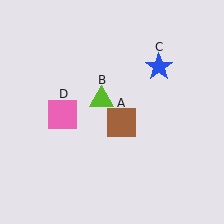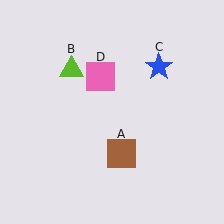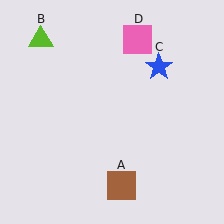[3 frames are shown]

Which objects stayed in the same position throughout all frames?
Blue star (object C) remained stationary.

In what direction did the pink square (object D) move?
The pink square (object D) moved up and to the right.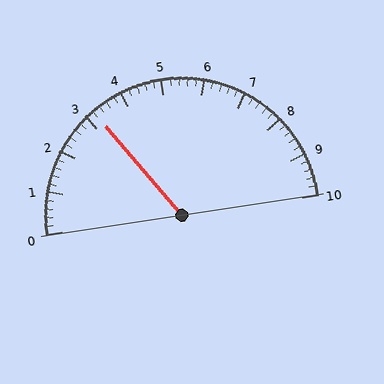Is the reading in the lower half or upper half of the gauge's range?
The reading is in the lower half of the range (0 to 10).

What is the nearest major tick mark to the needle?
The nearest major tick mark is 3.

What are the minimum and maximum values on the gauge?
The gauge ranges from 0 to 10.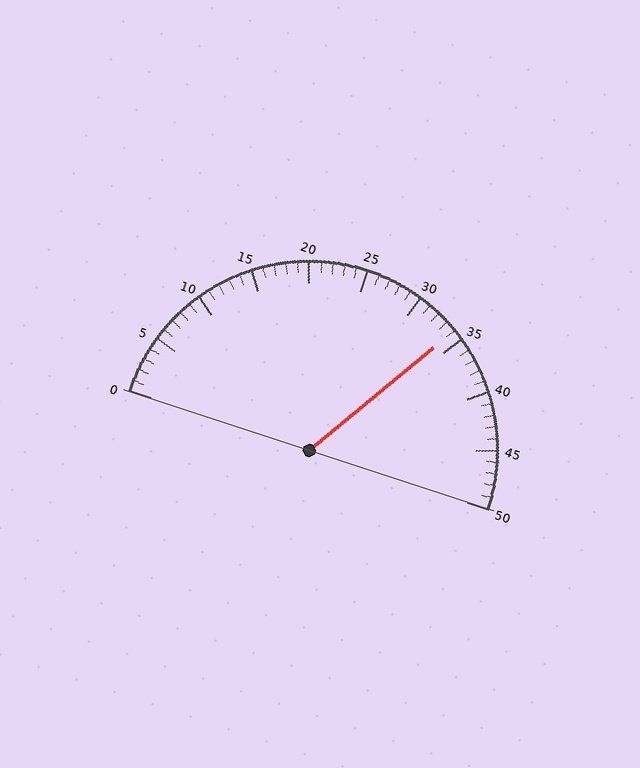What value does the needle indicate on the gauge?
The needle indicates approximately 34.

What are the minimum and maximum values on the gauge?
The gauge ranges from 0 to 50.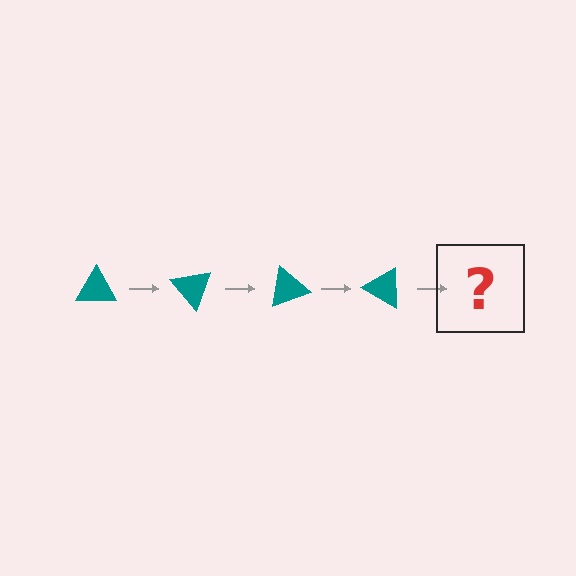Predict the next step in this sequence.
The next step is a teal triangle rotated 200 degrees.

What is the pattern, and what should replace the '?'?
The pattern is that the triangle rotates 50 degrees each step. The '?' should be a teal triangle rotated 200 degrees.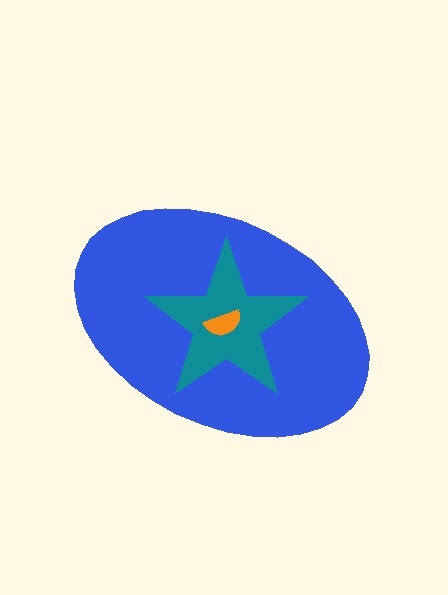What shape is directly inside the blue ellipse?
The teal star.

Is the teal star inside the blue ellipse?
Yes.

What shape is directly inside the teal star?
The orange semicircle.